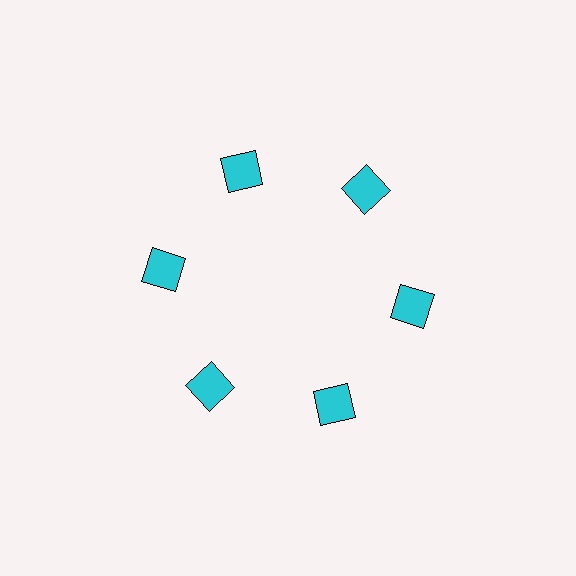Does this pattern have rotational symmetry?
Yes, this pattern has 6-fold rotational symmetry. It looks the same after rotating 60 degrees around the center.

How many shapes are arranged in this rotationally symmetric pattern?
There are 6 shapes, arranged in 6 groups of 1.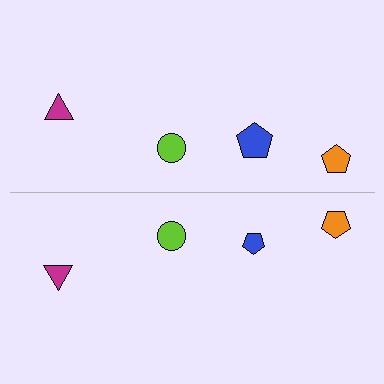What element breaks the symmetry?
The blue pentagon on the bottom side has a different size than its mirror counterpart.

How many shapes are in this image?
There are 8 shapes in this image.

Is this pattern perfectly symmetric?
No, the pattern is not perfectly symmetric. The blue pentagon on the bottom side has a different size than its mirror counterpart.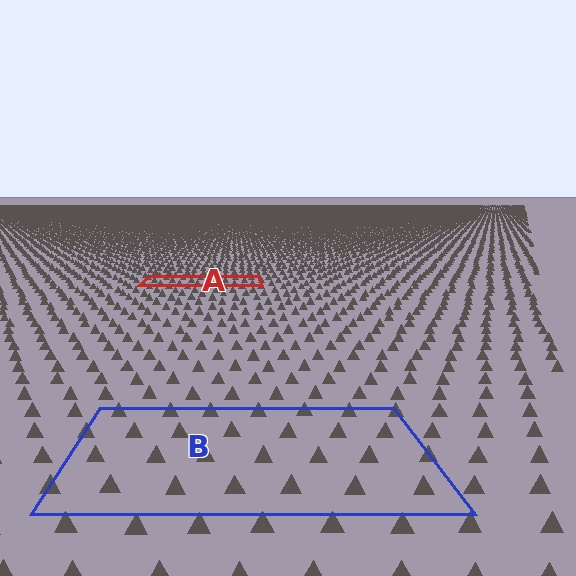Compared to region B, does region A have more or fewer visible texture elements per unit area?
Region A has more texture elements per unit area — they are packed more densely because it is farther away.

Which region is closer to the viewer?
Region B is closer. The texture elements there are larger and more spread out.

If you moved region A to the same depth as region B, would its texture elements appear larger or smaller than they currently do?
They would appear larger. At a closer depth, the same texture elements are projected at a bigger on-screen size.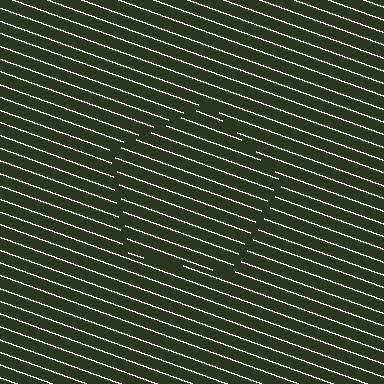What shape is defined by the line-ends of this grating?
An illusory pentagon. The interior of the shape contains the same grating, shifted by half a period — the contour is defined by the phase discontinuity where line-ends from the inner and outer gratings abut.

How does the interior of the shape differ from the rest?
The interior of the shape contains the same grating, shifted by half a period — the contour is defined by the phase discontinuity where line-ends from the inner and outer gratings abut.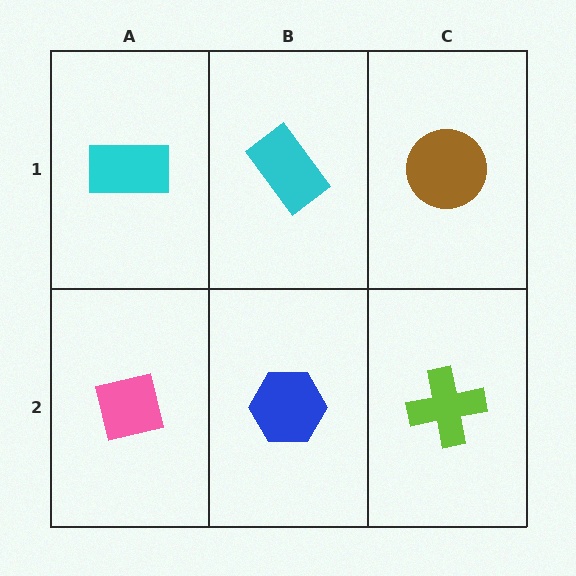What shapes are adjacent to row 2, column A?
A cyan rectangle (row 1, column A), a blue hexagon (row 2, column B).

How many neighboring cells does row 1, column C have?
2.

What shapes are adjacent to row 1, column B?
A blue hexagon (row 2, column B), a cyan rectangle (row 1, column A), a brown circle (row 1, column C).